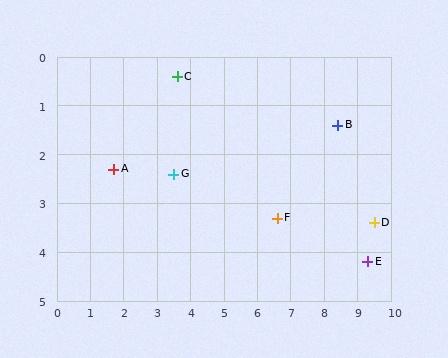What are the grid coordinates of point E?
Point E is at approximately (9.3, 4.2).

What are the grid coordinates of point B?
Point B is at approximately (8.4, 1.4).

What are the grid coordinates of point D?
Point D is at approximately (9.5, 3.4).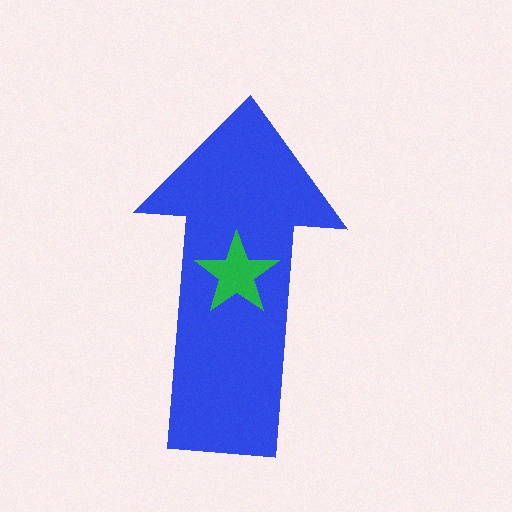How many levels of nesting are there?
2.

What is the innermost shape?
The green star.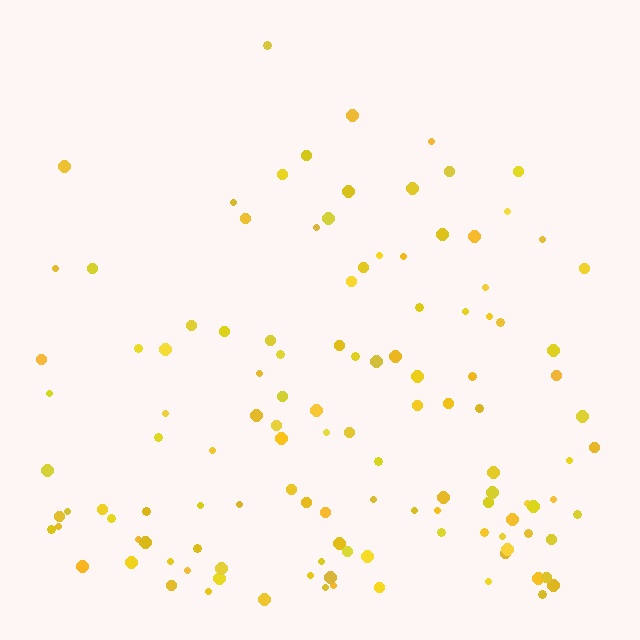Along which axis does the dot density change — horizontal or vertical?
Vertical.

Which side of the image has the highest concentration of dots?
The bottom.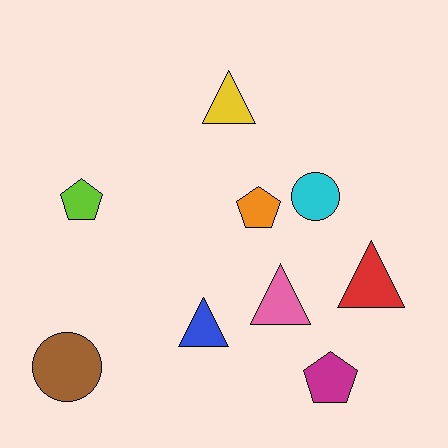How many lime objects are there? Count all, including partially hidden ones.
There is 1 lime object.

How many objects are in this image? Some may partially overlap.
There are 9 objects.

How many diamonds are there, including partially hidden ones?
There are no diamonds.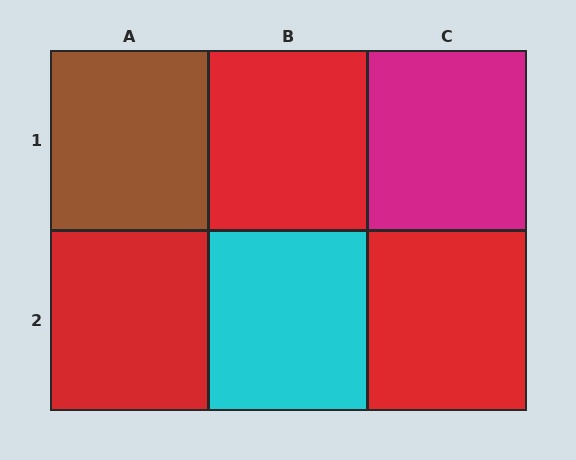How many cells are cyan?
1 cell is cyan.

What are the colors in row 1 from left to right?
Brown, red, magenta.